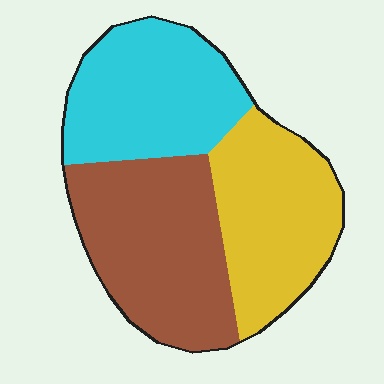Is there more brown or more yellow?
Brown.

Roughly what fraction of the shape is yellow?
Yellow covers 31% of the shape.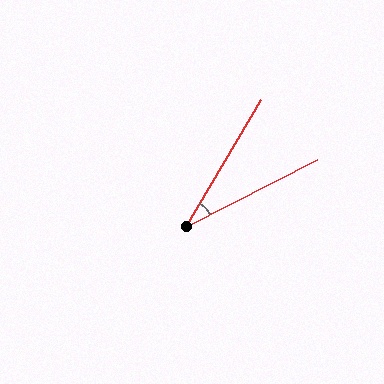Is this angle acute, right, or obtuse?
It is acute.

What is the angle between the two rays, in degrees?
Approximately 32 degrees.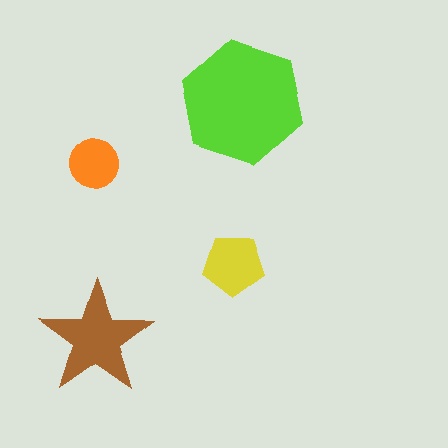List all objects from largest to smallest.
The lime hexagon, the brown star, the yellow pentagon, the orange circle.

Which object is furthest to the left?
The orange circle is leftmost.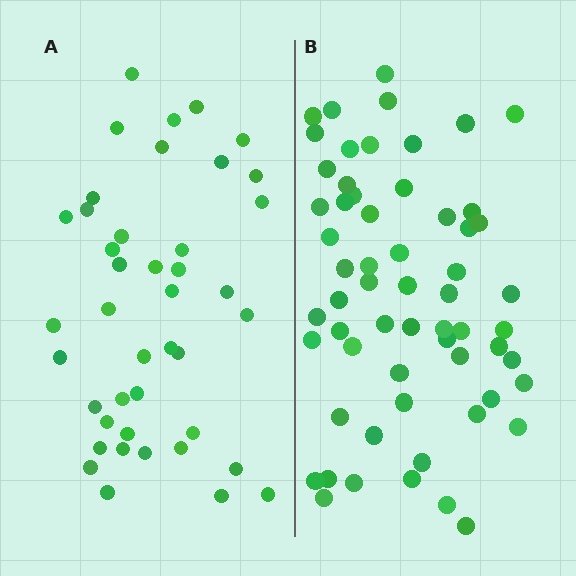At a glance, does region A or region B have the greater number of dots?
Region B (the right region) has more dots.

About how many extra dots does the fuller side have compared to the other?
Region B has approximately 20 more dots than region A.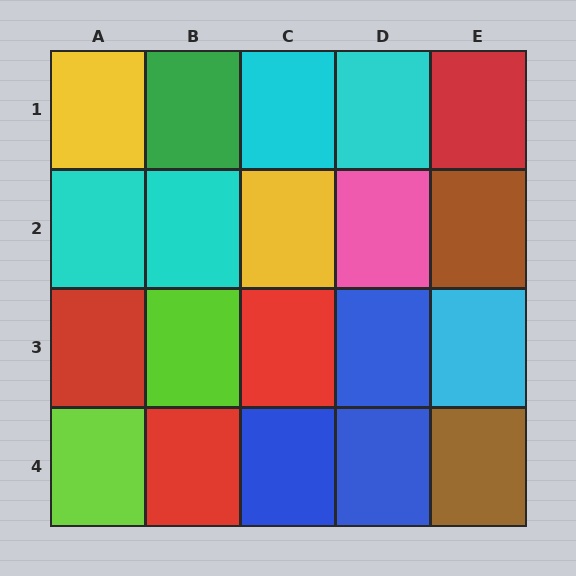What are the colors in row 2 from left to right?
Cyan, cyan, yellow, pink, brown.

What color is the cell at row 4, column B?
Red.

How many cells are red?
4 cells are red.